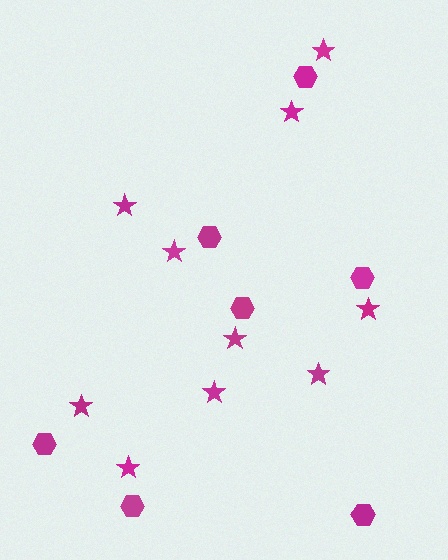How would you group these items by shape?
There are 2 groups: one group of stars (10) and one group of hexagons (7).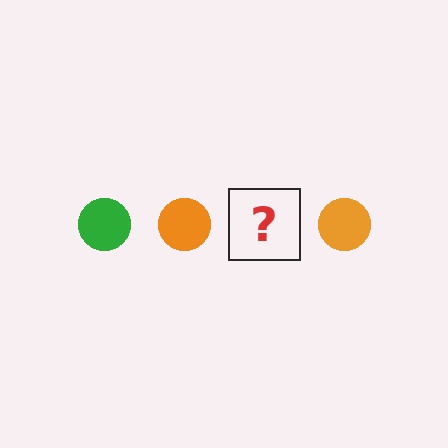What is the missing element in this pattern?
The missing element is a green circle.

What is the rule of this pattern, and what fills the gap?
The rule is that the pattern cycles through green, orange circles. The gap should be filled with a green circle.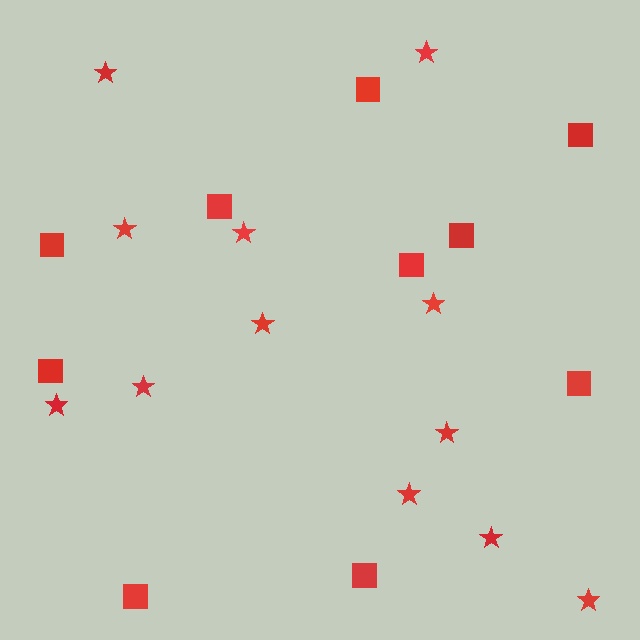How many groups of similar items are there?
There are 2 groups: one group of squares (10) and one group of stars (12).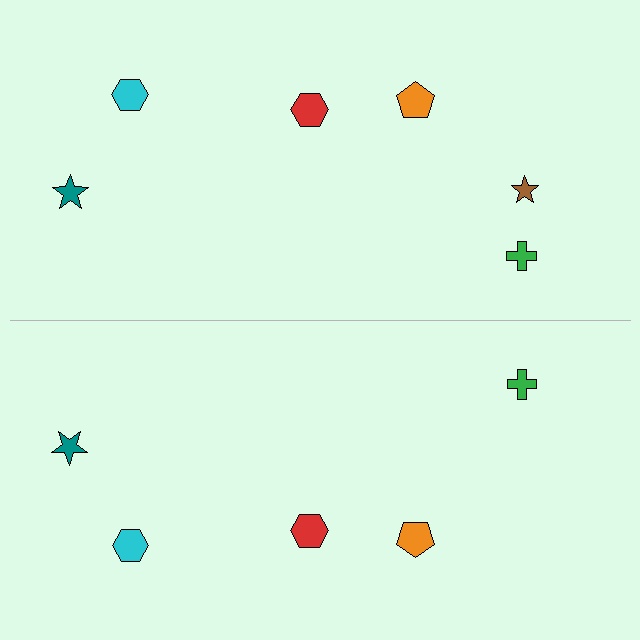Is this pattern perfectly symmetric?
No, the pattern is not perfectly symmetric. A brown star is missing from the bottom side.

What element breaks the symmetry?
A brown star is missing from the bottom side.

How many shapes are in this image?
There are 11 shapes in this image.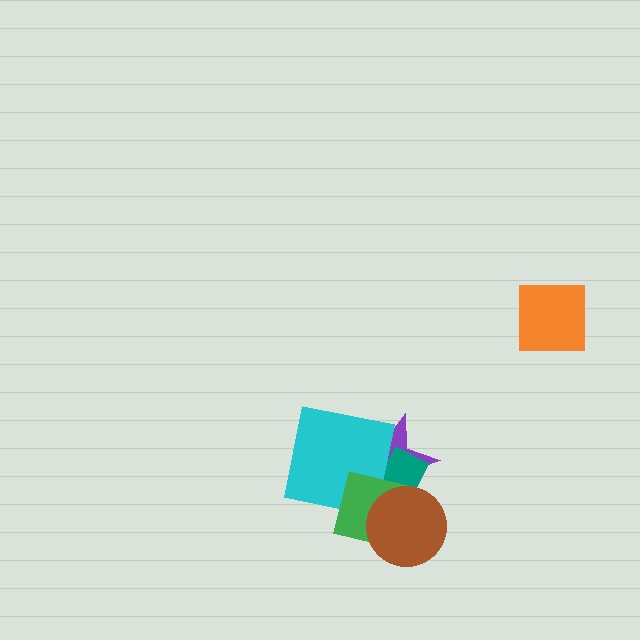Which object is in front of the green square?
The brown circle is in front of the green square.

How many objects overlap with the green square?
4 objects overlap with the green square.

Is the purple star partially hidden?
Yes, it is partially covered by another shape.